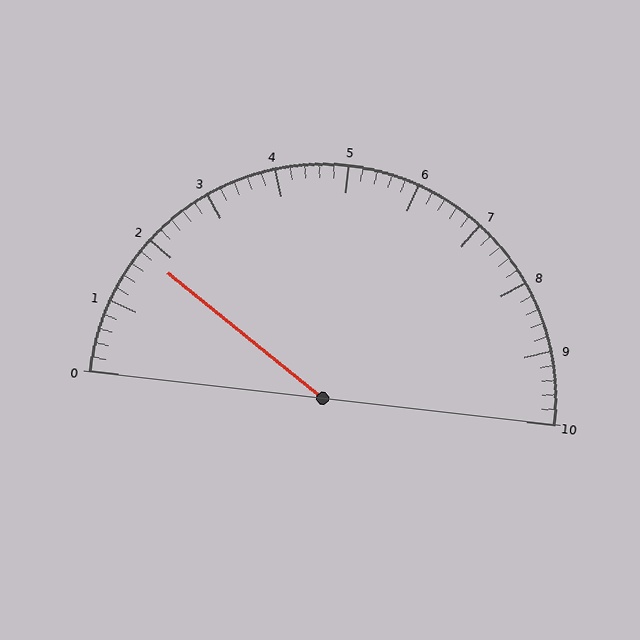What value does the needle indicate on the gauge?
The needle indicates approximately 1.8.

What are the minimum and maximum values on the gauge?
The gauge ranges from 0 to 10.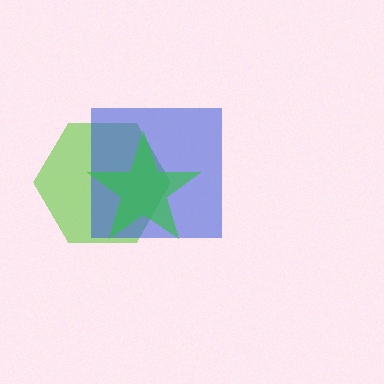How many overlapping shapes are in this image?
There are 3 overlapping shapes in the image.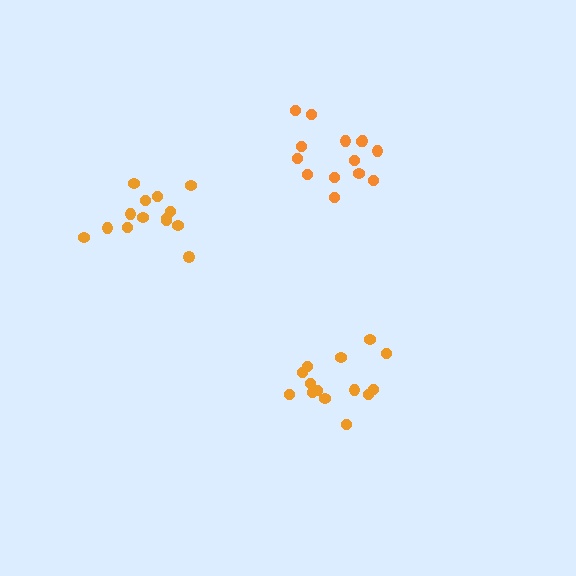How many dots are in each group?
Group 1: 14 dots, Group 2: 14 dots, Group 3: 14 dots (42 total).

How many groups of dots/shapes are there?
There are 3 groups.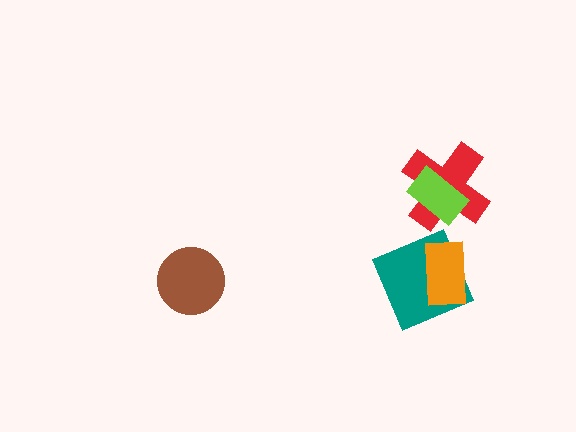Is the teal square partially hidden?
Yes, it is partially covered by another shape.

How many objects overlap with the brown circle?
0 objects overlap with the brown circle.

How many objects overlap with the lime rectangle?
1 object overlaps with the lime rectangle.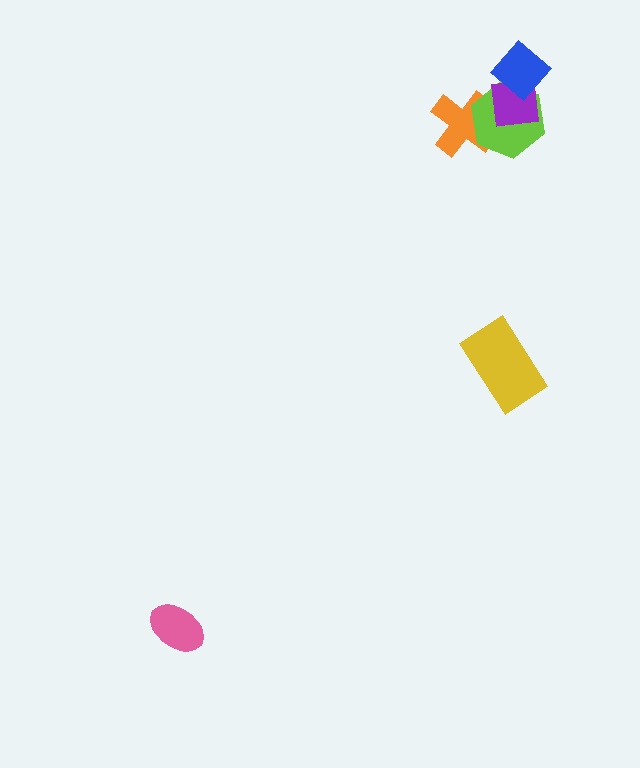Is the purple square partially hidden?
Yes, it is partially covered by another shape.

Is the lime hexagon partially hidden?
Yes, it is partially covered by another shape.